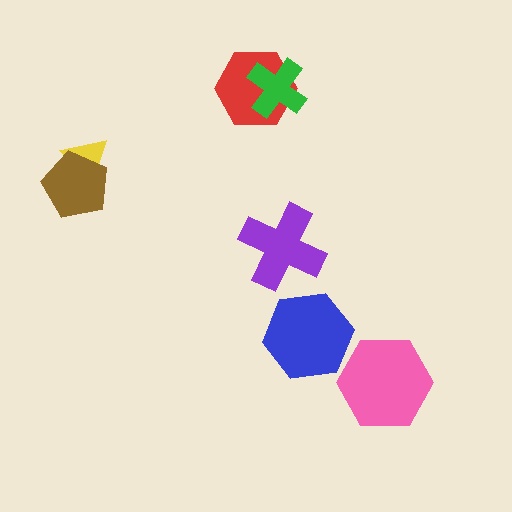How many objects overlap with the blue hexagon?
0 objects overlap with the blue hexagon.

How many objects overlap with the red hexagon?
1 object overlaps with the red hexagon.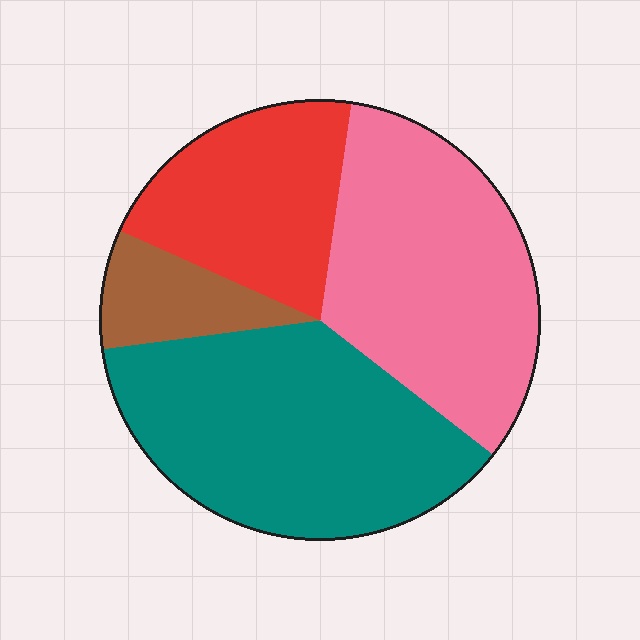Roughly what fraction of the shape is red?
Red covers around 20% of the shape.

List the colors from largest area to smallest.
From largest to smallest: teal, pink, red, brown.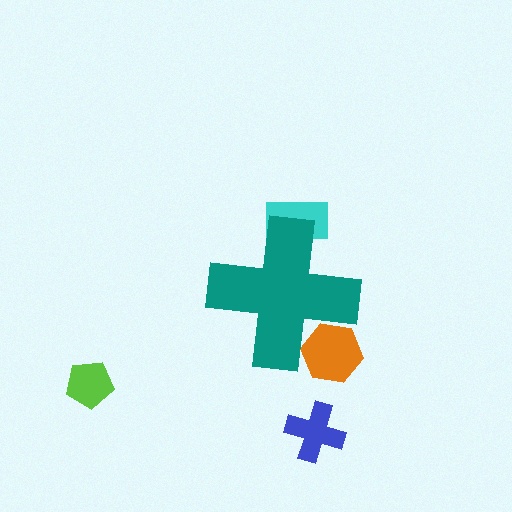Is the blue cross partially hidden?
No, the blue cross is fully visible.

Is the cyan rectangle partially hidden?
Yes, the cyan rectangle is partially hidden behind the teal cross.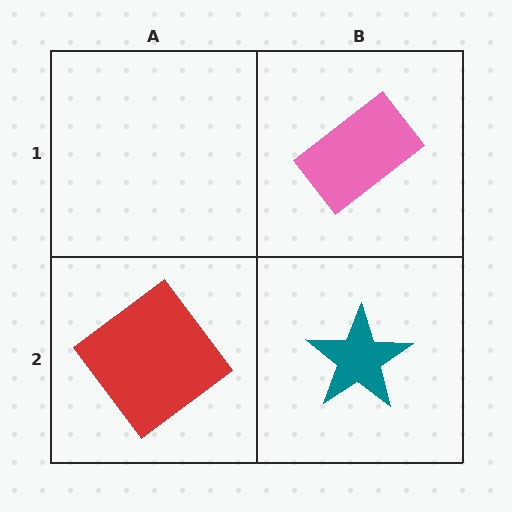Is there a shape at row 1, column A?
No, that cell is empty.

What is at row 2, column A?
A red diamond.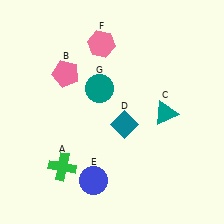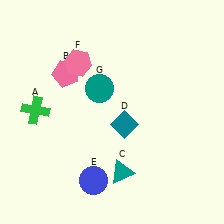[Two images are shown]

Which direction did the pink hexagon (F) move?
The pink hexagon (F) moved left.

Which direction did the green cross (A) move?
The green cross (A) moved up.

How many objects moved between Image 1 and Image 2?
3 objects moved between the two images.